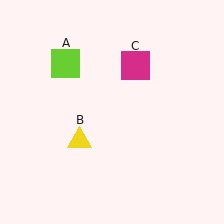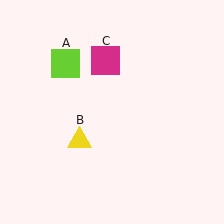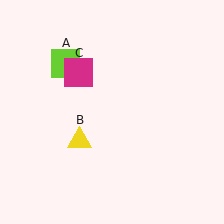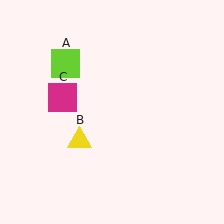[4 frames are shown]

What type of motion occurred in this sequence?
The magenta square (object C) rotated counterclockwise around the center of the scene.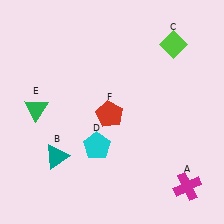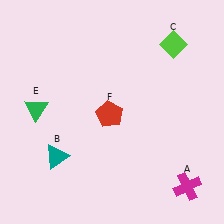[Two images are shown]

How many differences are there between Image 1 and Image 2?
There is 1 difference between the two images.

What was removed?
The cyan pentagon (D) was removed in Image 2.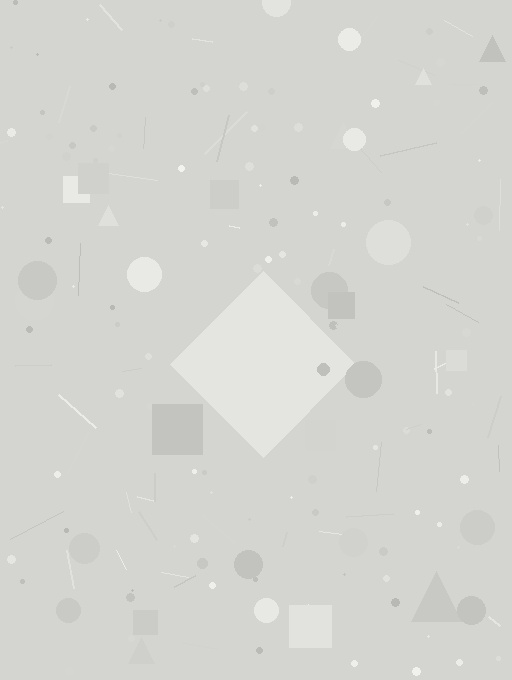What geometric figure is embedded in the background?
A diamond is embedded in the background.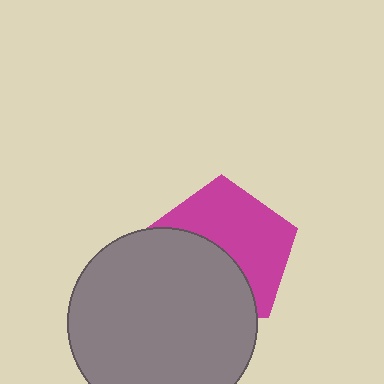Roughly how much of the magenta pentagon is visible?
About half of it is visible (roughly 54%).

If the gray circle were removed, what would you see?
You would see the complete magenta pentagon.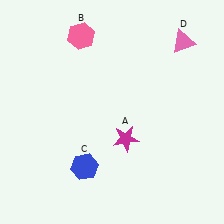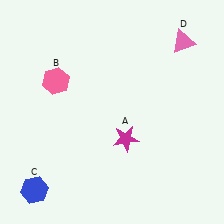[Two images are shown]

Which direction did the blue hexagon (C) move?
The blue hexagon (C) moved left.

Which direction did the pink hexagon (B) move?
The pink hexagon (B) moved down.